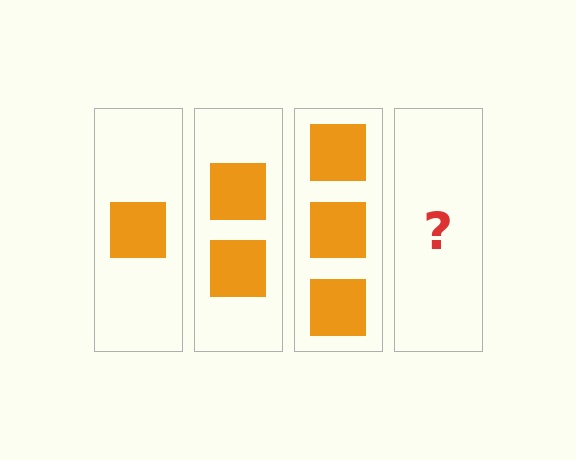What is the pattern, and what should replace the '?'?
The pattern is that each step adds one more square. The '?' should be 4 squares.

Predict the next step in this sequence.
The next step is 4 squares.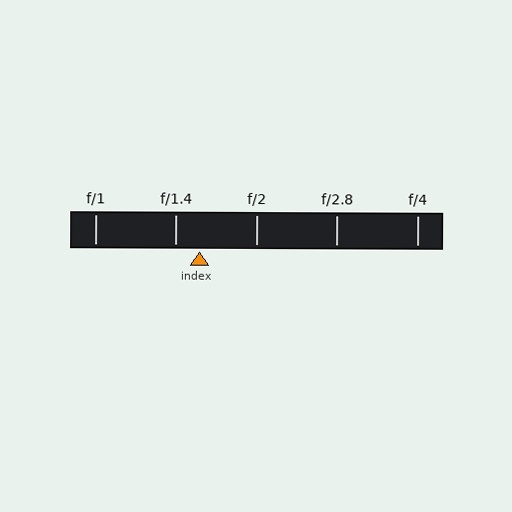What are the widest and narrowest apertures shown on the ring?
The widest aperture shown is f/1 and the narrowest is f/4.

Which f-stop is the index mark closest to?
The index mark is closest to f/1.4.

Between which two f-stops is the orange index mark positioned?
The index mark is between f/1.4 and f/2.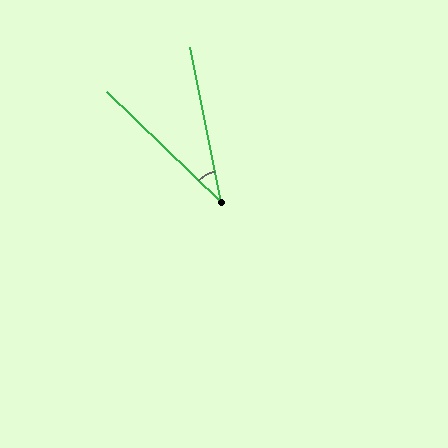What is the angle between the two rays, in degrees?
Approximately 35 degrees.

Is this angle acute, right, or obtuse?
It is acute.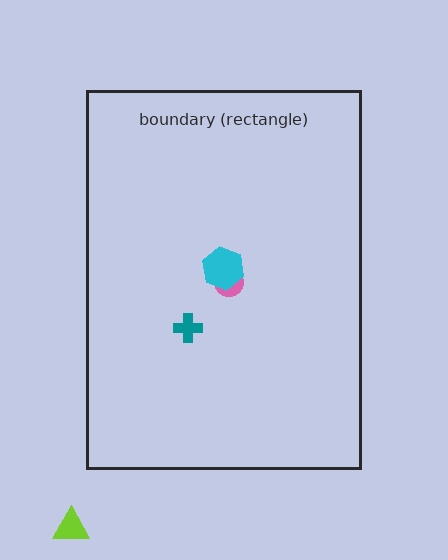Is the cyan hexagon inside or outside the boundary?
Inside.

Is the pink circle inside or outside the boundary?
Inside.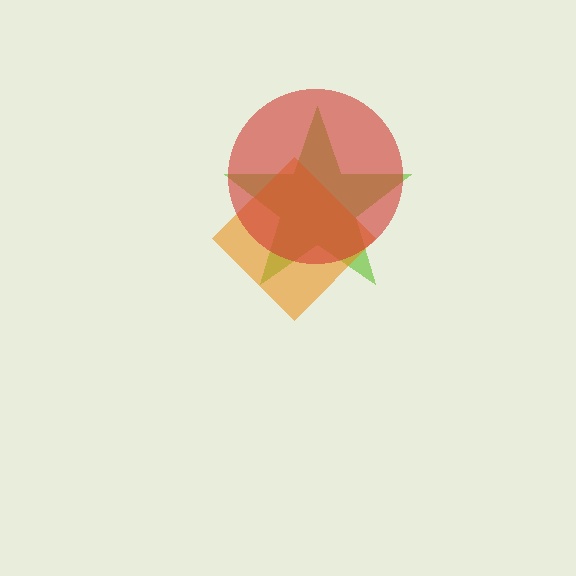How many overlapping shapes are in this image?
There are 3 overlapping shapes in the image.